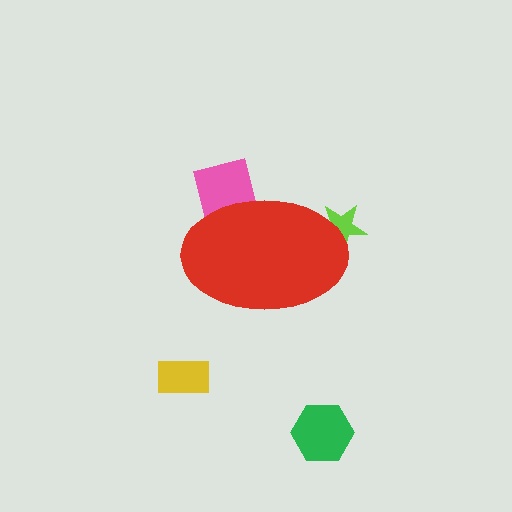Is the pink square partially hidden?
Yes, the pink square is partially hidden behind the red ellipse.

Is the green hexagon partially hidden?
No, the green hexagon is fully visible.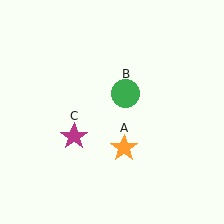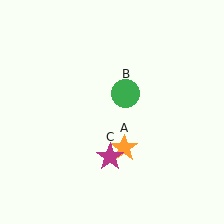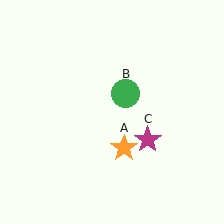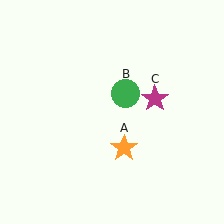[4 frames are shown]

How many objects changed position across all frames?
1 object changed position: magenta star (object C).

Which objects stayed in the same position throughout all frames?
Orange star (object A) and green circle (object B) remained stationary.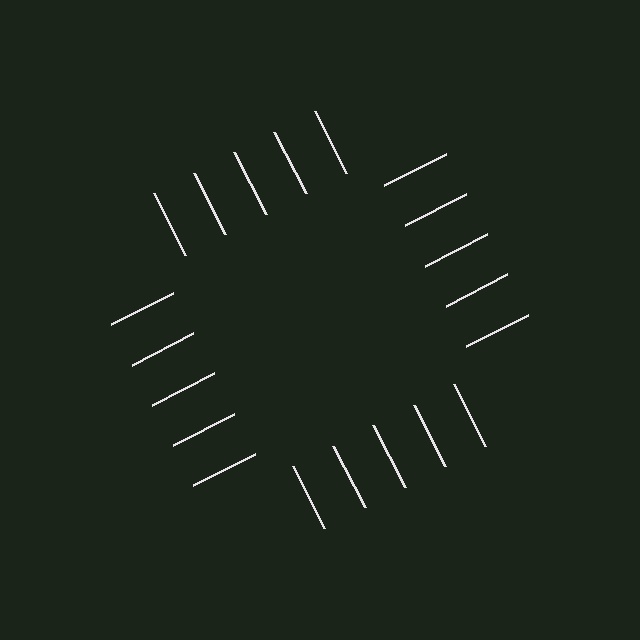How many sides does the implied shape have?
4 sides — the line-ends trace a square.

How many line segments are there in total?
20 — 5 along each of the 4 edges.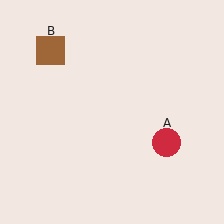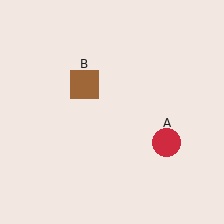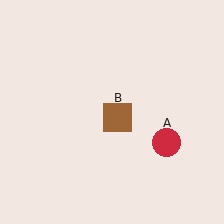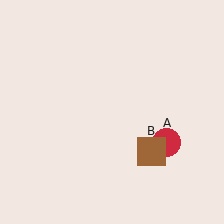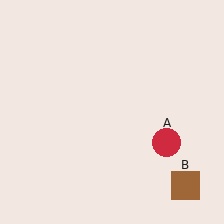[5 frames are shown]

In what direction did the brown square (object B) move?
The brown square (object B) moved down and to the right.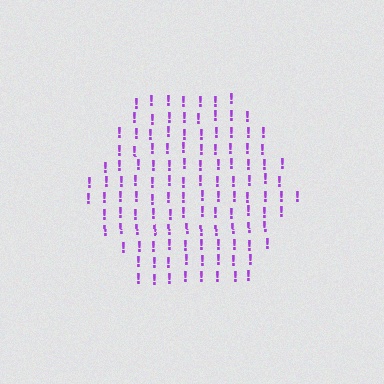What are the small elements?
The small elements are exclamation marks.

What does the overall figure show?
The overall figure shows a hexagon.